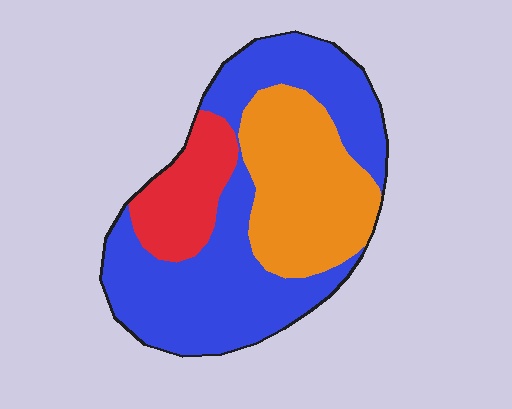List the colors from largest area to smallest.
From largest to smallest: blue, orange, red.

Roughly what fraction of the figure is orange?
Orange covers about 30% of the figure.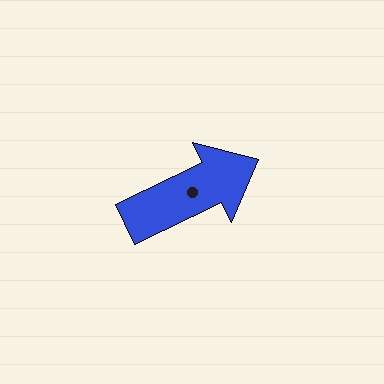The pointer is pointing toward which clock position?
Roughly 2 o'clock.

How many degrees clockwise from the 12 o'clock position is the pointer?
Approximately 64 degrees.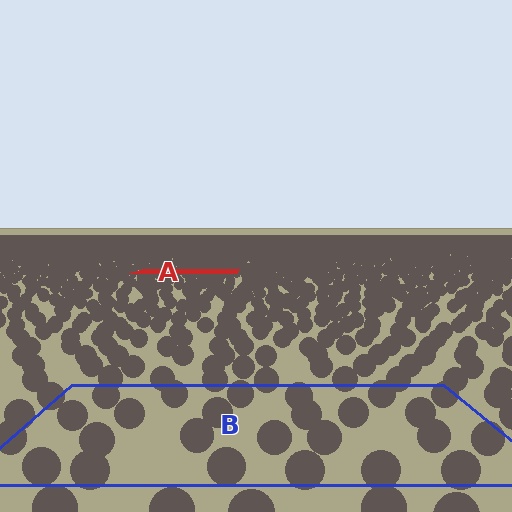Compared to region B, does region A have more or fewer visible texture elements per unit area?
Region A has more texture elements per unit area — they are packed more densely because it is farther away.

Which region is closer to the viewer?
Region B is closer. The texture elements there are larger and more spread out.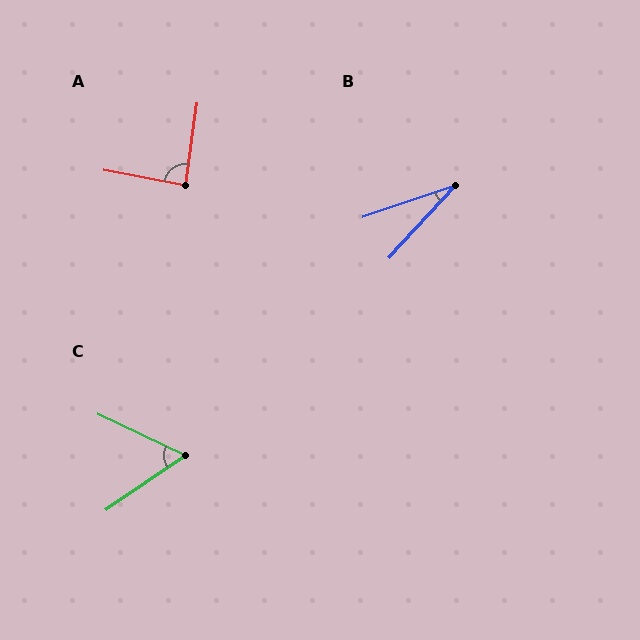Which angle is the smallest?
B, at approximately 29 degrees.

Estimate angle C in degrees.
Approximately 60 degrees.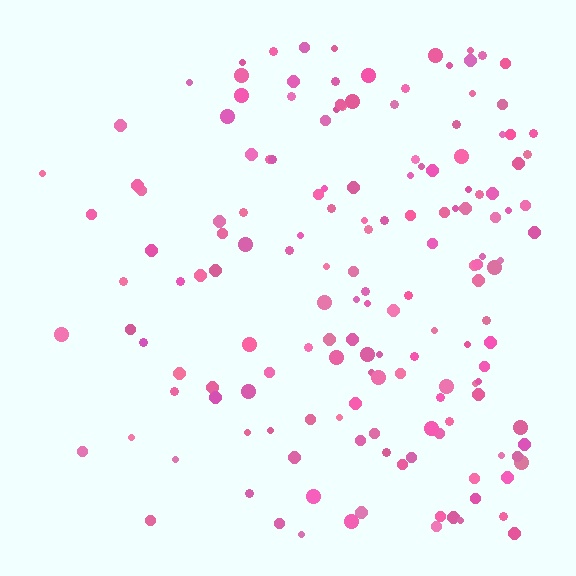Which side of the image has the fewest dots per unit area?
The left.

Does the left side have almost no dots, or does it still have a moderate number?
Still a moderate number, just noticeably fewer than the right.